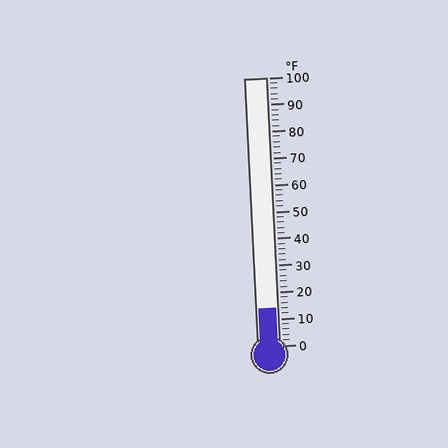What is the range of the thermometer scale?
The thermometer scale ranges from 0°F to 100°F.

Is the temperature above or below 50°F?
The temperature is below 50°F.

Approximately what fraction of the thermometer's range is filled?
The thermometer is filled to approximately 15% of its range.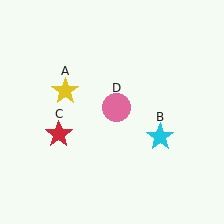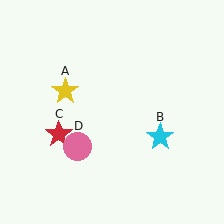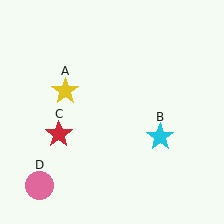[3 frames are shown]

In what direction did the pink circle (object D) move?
The pink circle (object D) moved down and to the left.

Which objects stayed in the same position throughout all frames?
Yellow star (object A) and cyan star (object B) and red star (object C) remained stationary.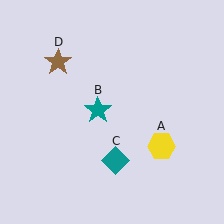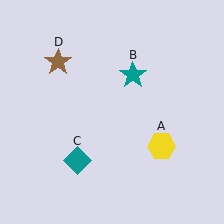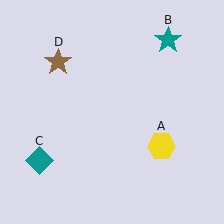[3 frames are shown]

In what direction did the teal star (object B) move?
The teal star (object B) moved up and to the right.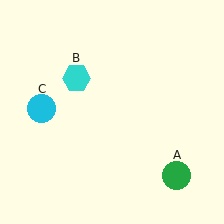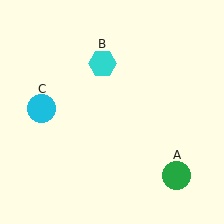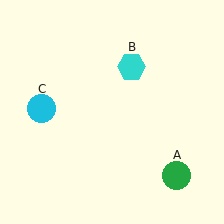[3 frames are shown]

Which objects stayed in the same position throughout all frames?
Green circle (object A) and cyan circle (object C) remained stationary.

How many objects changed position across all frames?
1 object changed position: cyan hexagon (object B).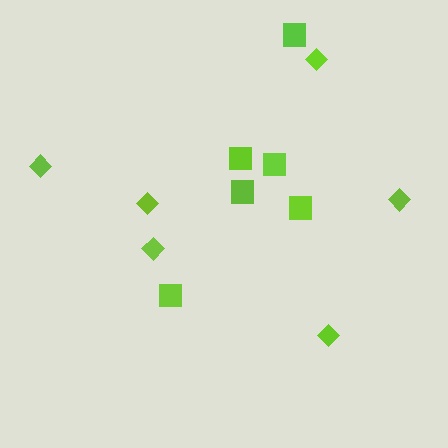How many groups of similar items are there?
There are 2 groups: one group of squares (6) and one group of diamonds (6).